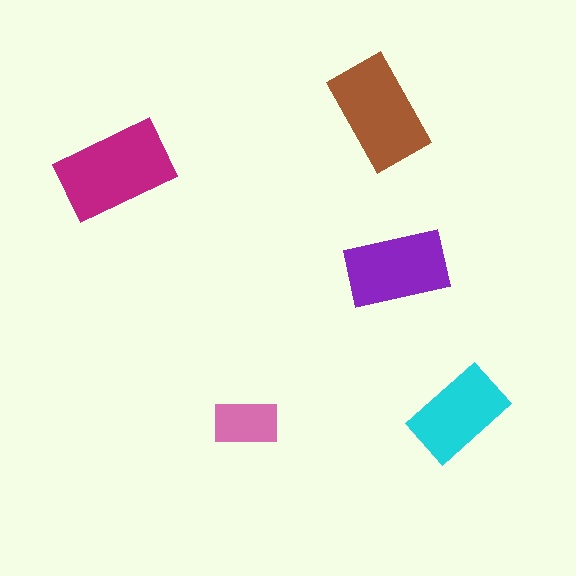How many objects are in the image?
There are 5 objects in the image.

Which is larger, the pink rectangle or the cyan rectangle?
The cyan one.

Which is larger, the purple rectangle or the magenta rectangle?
The magenta one.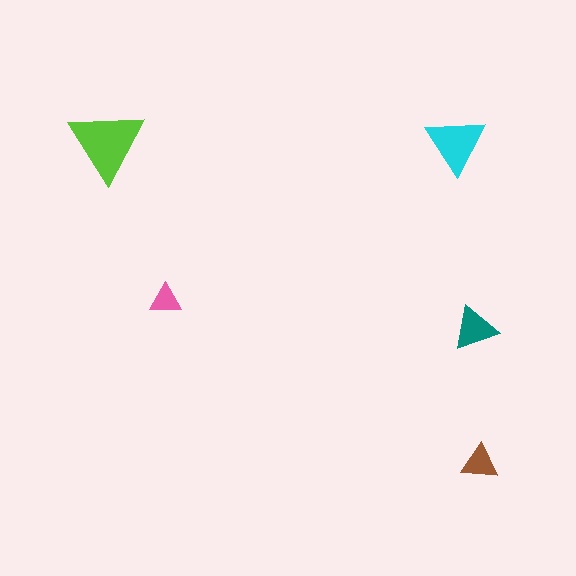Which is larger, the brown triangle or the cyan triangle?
The cyan one.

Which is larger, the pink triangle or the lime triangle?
The lime one.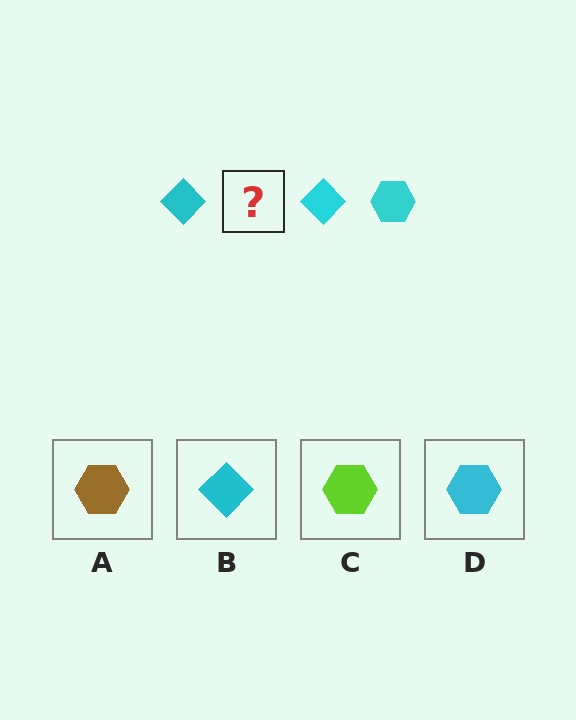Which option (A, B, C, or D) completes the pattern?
D.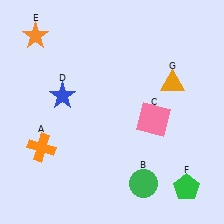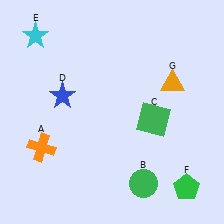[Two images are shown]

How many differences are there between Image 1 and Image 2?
There are 2 differences between the two images.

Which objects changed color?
C changed from pink to green. E changed from orange to cyan.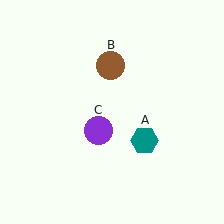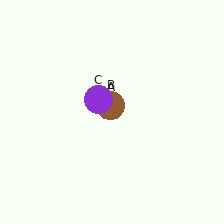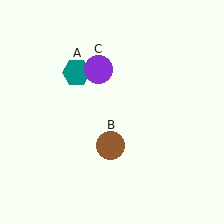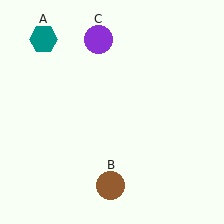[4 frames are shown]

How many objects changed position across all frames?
3 objects changed position: teal hexagon (object A), brown circle (object B), purple circle (object C).